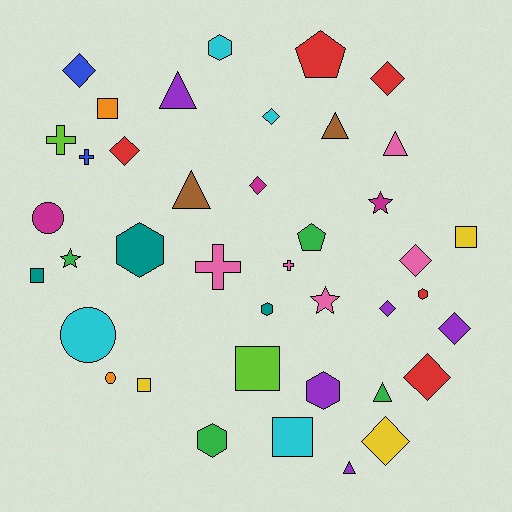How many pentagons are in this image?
There are 2 pentagons.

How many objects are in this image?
There are 40 objects.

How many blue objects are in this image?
There are 2 blue objects.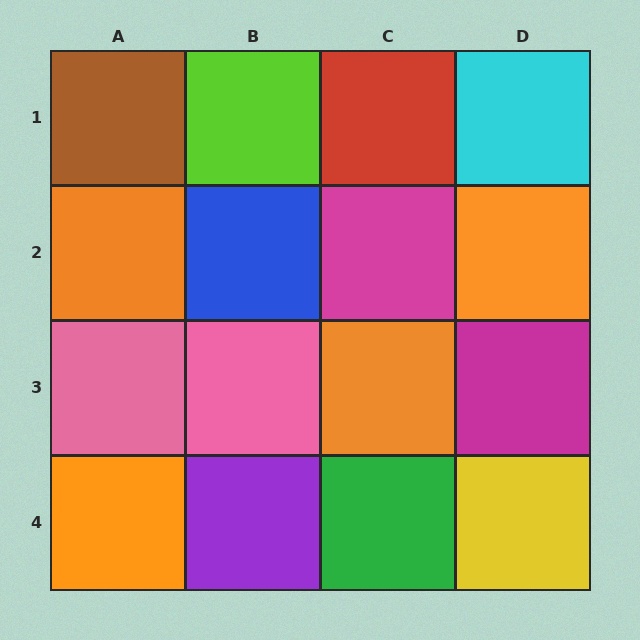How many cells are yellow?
1 cell is yellow.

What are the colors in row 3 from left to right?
Pink, pink, orange, magenta.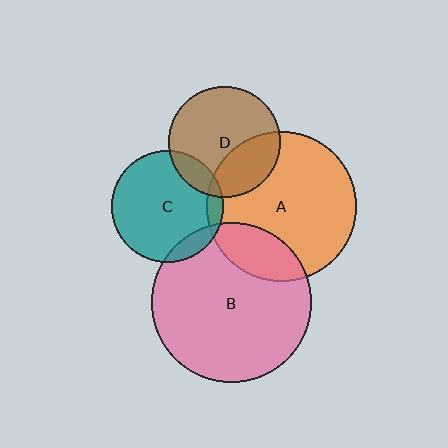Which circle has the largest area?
Circle B (pink).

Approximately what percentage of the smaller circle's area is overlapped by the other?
Approximately 10%.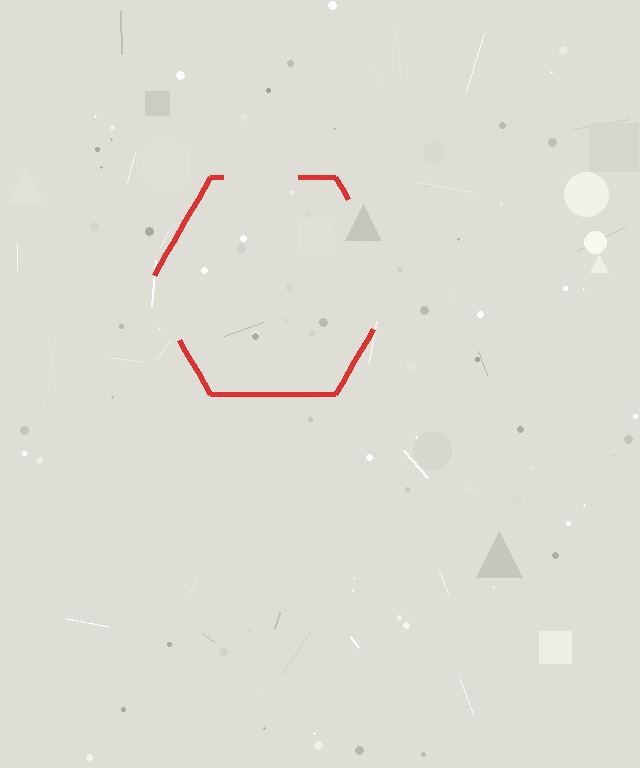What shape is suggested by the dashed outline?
The dashed outline suggests a hexagon.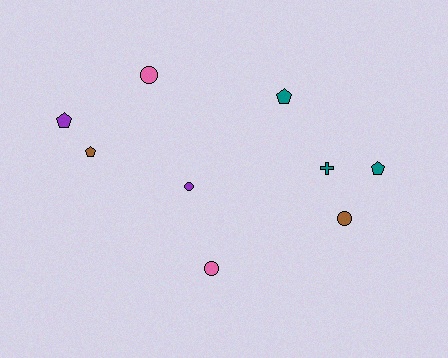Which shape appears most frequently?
Pentagon, with 4 objects.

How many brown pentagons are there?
There is 1 brown pentagon.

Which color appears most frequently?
Teal, with 3 objects.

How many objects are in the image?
There are 9 objects.